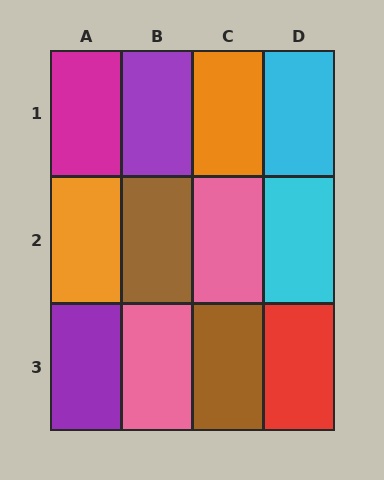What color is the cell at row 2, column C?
Pink.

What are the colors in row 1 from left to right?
Magenta, purple, orange, cyan.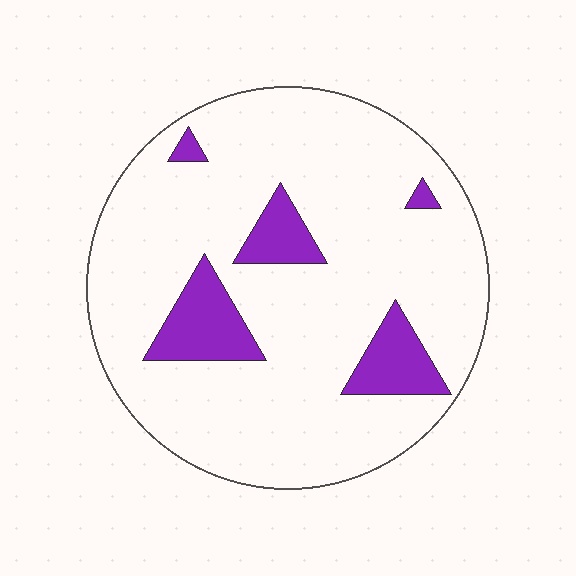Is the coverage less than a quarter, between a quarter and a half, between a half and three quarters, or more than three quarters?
Less than a quarter.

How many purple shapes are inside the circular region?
5.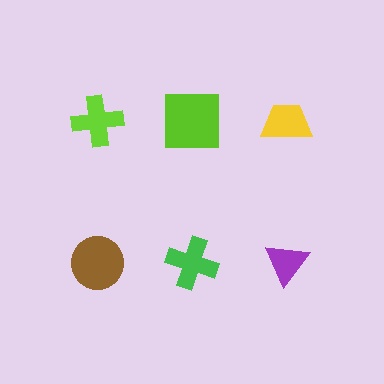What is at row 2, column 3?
A purple triangle.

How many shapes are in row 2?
3 shapes.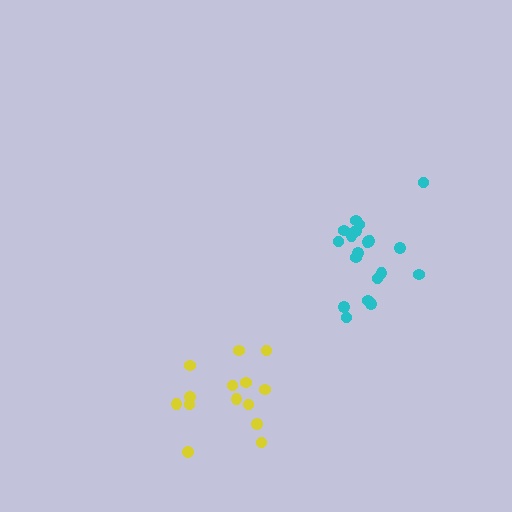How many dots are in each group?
Group 1: 20 dots, Group 2: 14 dots (34 total).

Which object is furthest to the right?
The cyan cluster is rightmost.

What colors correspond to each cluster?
The clusters are colored: cyan, yellow.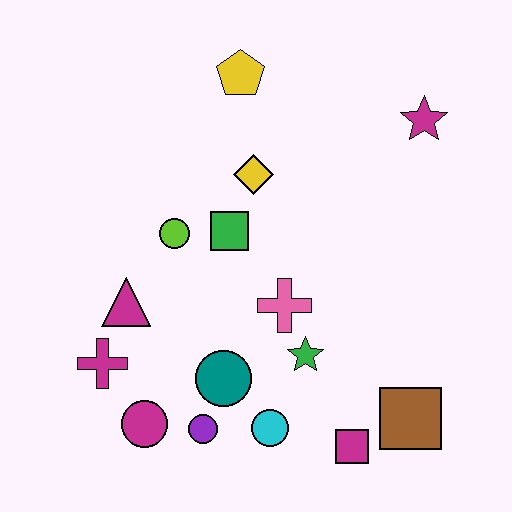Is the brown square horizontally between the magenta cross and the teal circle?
No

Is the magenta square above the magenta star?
No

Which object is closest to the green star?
The pink cross is closest to the green star.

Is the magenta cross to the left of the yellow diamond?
Yes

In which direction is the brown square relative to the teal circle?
The brown square is to the right of the teal circle.